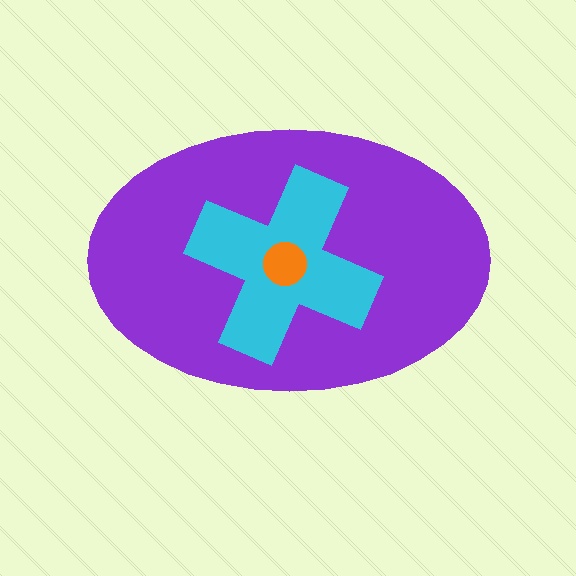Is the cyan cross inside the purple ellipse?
Yes.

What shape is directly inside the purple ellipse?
The cyan cross.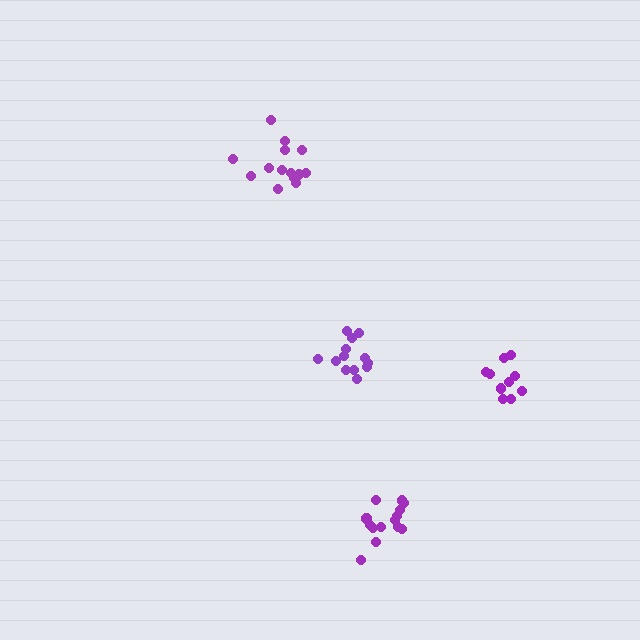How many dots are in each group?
Group 1: 16 dots, Group 2: 14 dots, Group 3: 13 dots, Group 4: 10 dots (53 total).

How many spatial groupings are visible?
There are 4 spatial groupings.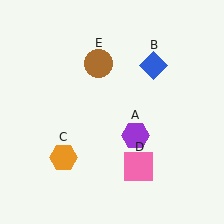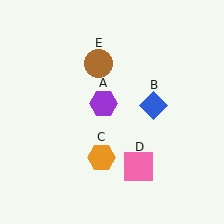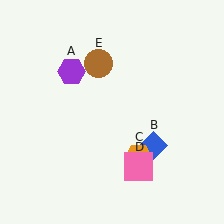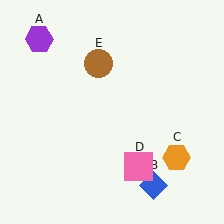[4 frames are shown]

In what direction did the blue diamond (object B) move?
The blue diamond (object B) moved down.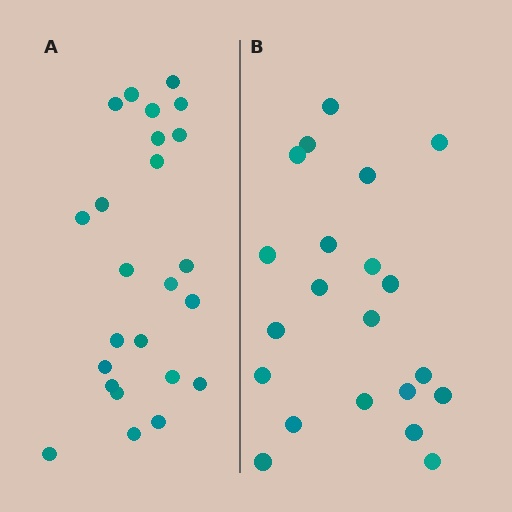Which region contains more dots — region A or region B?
Region A (the left region) has more dots.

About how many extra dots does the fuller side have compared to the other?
Region A has just a few more — roughly 2 or 3 more dots than region B.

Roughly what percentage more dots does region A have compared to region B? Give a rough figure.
About 15% more.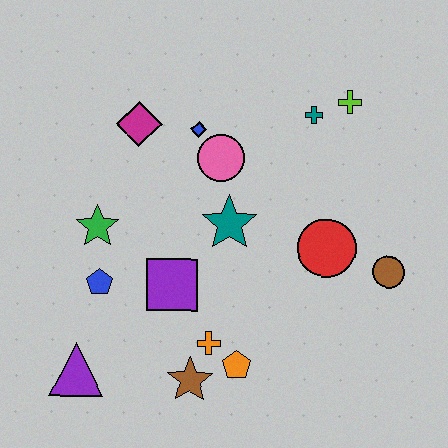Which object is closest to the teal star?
The pink circle is closest to the teal star.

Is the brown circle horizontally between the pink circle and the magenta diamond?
No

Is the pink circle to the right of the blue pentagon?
Yes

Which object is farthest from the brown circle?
The purple triangle is farthest from the brown circle.